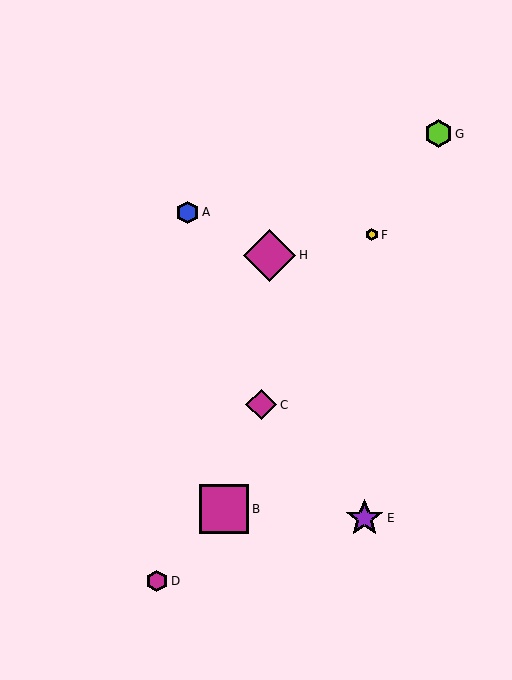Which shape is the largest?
The magenta diamond (labeled H) is the largest.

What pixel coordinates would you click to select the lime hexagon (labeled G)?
Click at (438, 134) to select the lime hexagon G.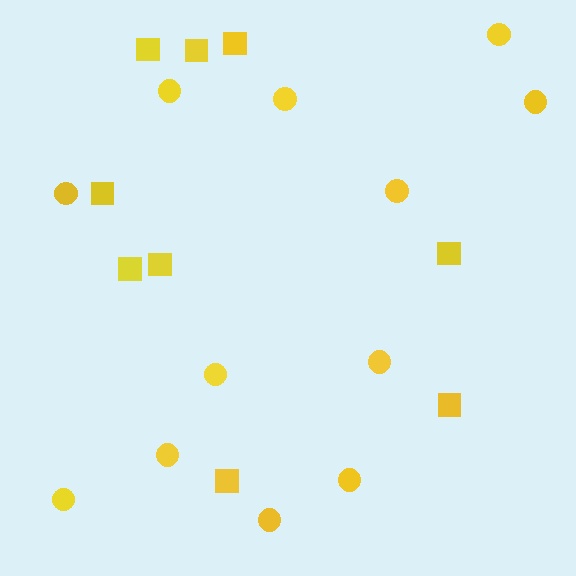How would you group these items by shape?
There are 2 groups: one group of circles (12) and one group of squares (9).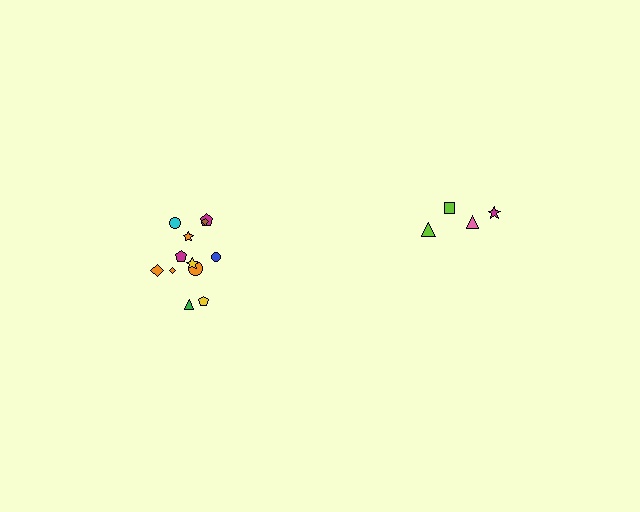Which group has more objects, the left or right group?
The left group.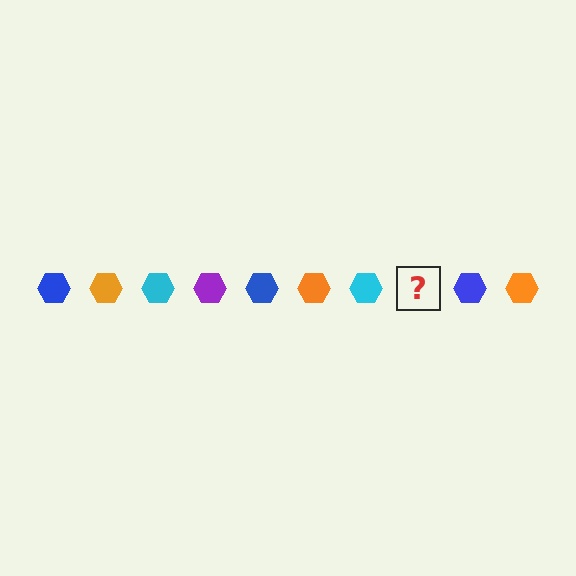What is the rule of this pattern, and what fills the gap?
The rule is that the pattern cycles through blue, orange, cyan, purple hexagons. The gap should be filled with a purple hexagon.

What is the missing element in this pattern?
The missing element is a purple hexagon.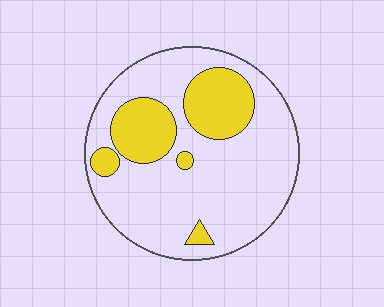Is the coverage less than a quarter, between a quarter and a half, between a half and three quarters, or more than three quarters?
Less than a quarter.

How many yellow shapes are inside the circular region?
5.